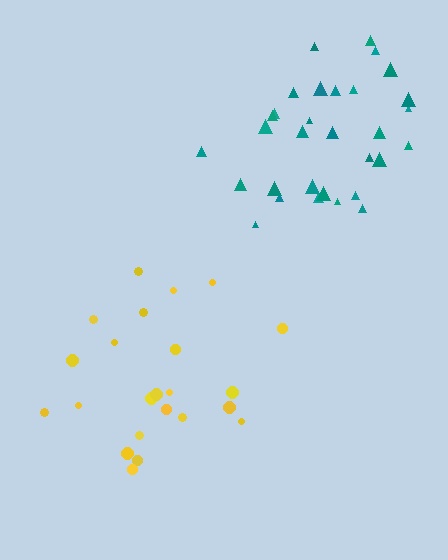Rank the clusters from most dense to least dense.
yellow, teal.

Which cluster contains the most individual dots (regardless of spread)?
Teal (31).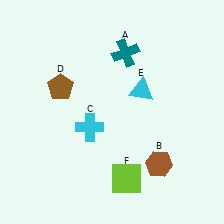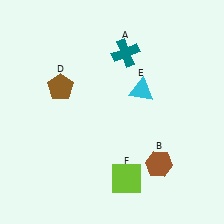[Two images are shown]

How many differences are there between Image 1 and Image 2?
There is 1 difference between the two images.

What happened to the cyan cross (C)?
The cyan cross (C) was removed in Image 2. It was in the bottom-left area of Image 1.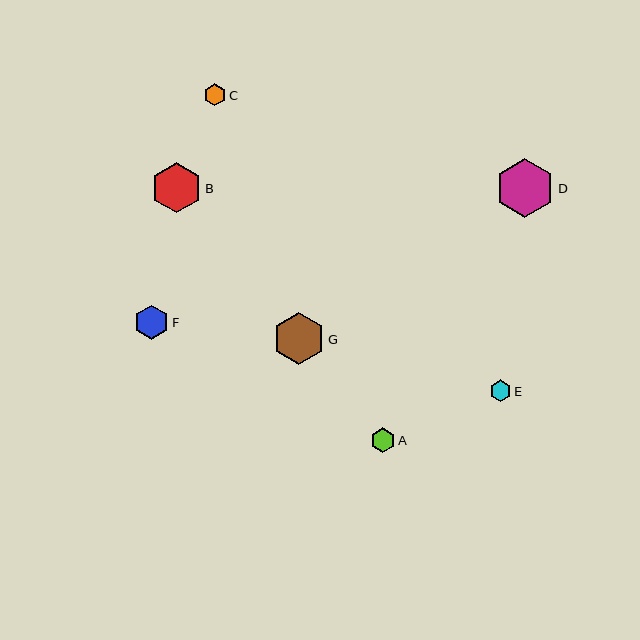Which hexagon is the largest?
Hexagon D is the largest with a size of approximately 60 pixels.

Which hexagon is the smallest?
Hexagon E is the smallest with a size of approximately 21 pixels.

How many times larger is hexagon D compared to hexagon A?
Hexagon D is approximately 2.4 times the size of hexagon A.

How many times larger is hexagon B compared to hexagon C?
Hexagon B is approximately 2.3 times the size of hexagon C.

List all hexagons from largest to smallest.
From largest to smallest: D, G, B, F, A, C, E.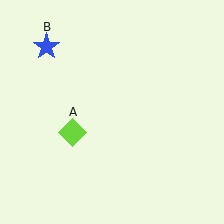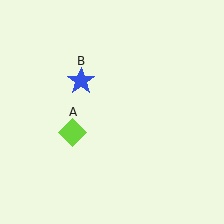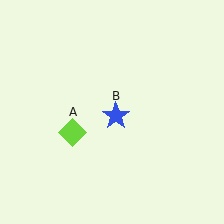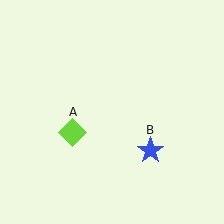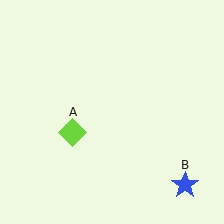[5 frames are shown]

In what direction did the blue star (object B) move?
The blue star (object B) moved down and to the right.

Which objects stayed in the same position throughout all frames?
Lime diamond (object A) remained stationary.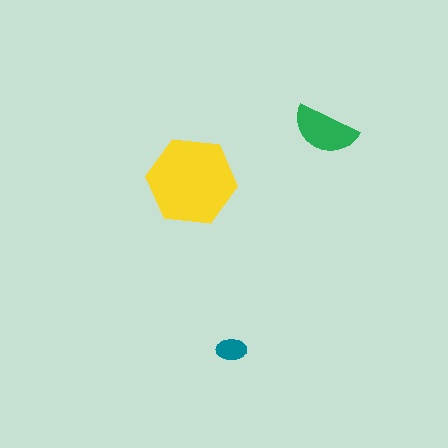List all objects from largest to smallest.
The yellow hexagon, the green semicircle, the teal ellipse.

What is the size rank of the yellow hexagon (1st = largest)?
1st.